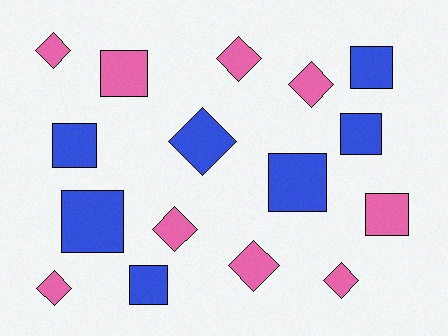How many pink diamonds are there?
There are 7 pink diamonds.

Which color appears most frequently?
Pink, with 9 objects.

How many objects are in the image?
There are 16 objects.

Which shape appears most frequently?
Square, with 8 objects.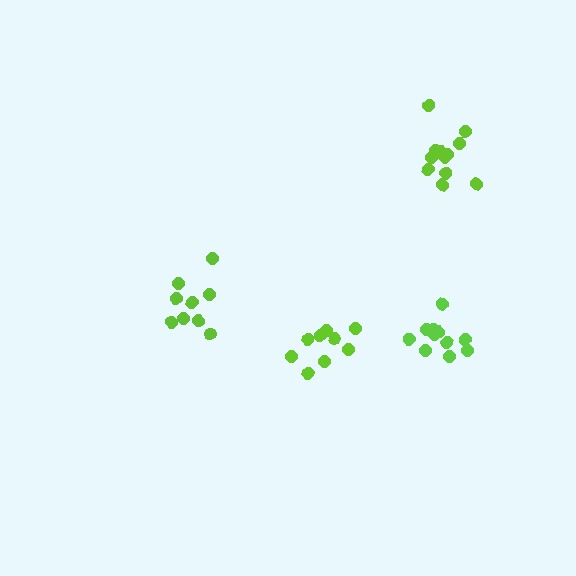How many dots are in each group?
Group 1: 12 dots, Group 2: 11 dots, Group 3: 9 dots, Group 4: 9 dots (41 total).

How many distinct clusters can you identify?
There are 4 distinct clusters.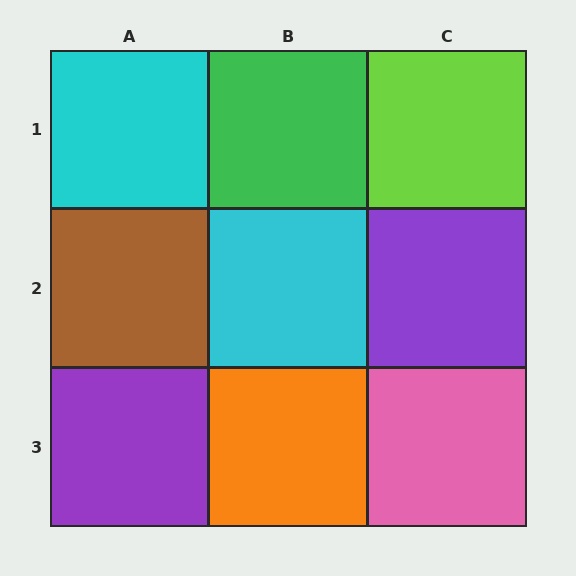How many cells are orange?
1 cell is orange.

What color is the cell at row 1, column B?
Green.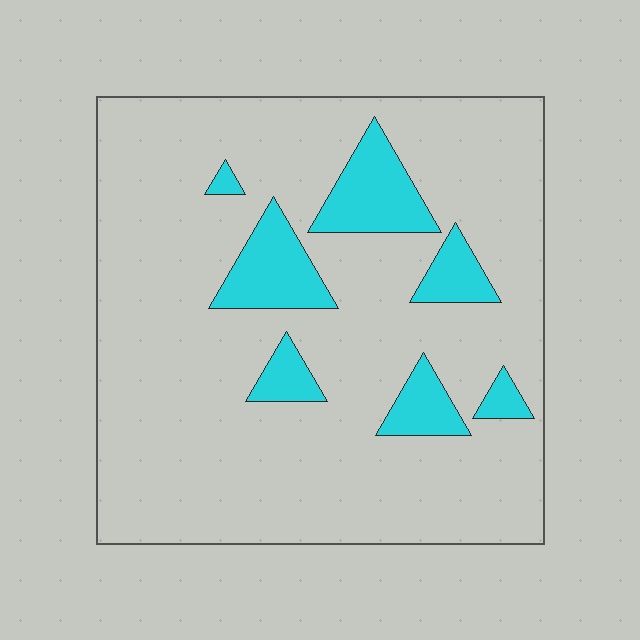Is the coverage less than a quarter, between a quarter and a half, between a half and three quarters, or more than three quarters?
Less than a quarter.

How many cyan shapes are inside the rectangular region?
7.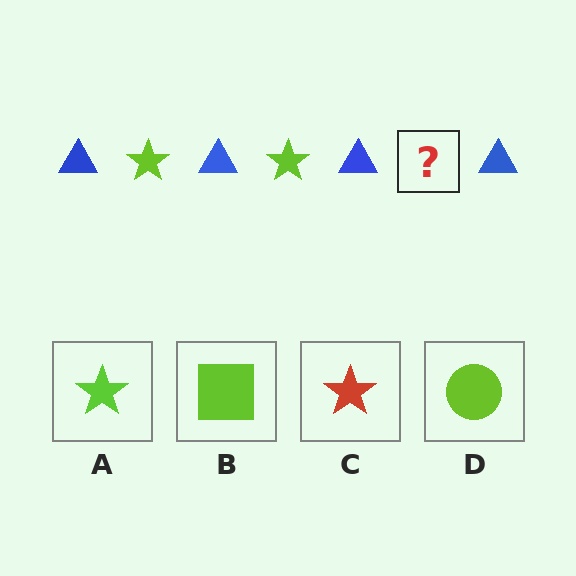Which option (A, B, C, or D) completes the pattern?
A.